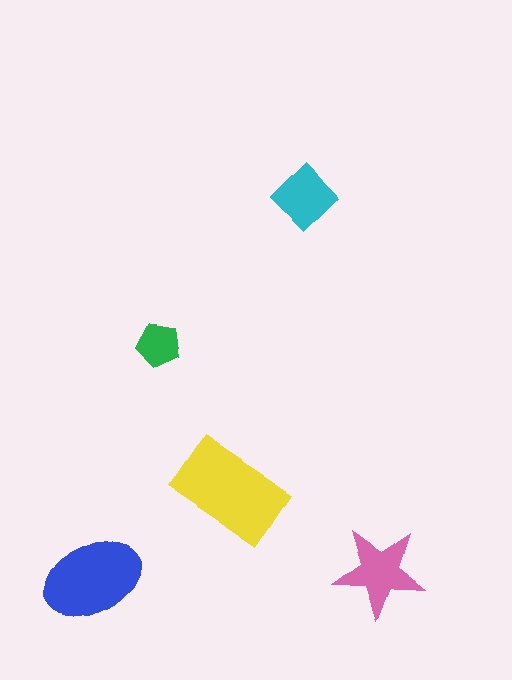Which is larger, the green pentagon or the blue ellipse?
The blue ellipse.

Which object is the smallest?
The green pentagon.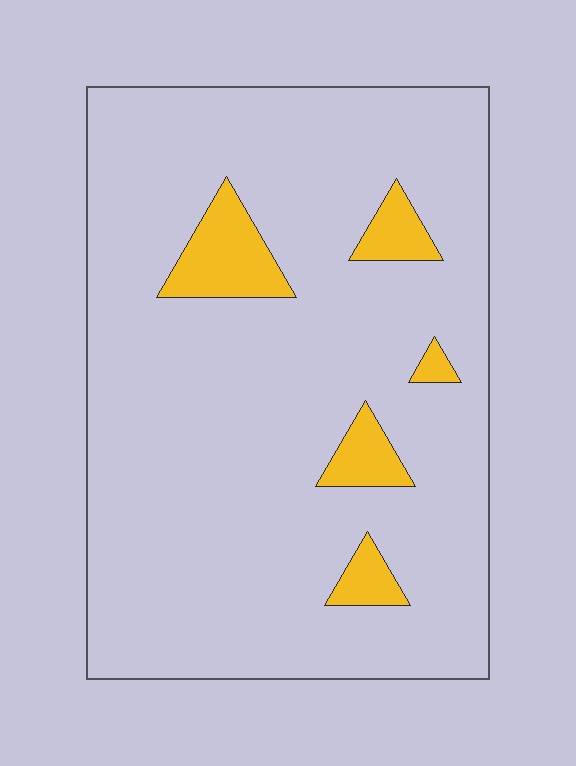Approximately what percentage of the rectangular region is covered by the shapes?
Approximately 10%.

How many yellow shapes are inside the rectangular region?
5.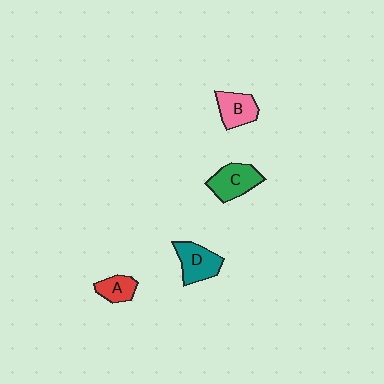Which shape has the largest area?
Shape C (green).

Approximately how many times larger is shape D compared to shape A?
Approximately 1.6 times.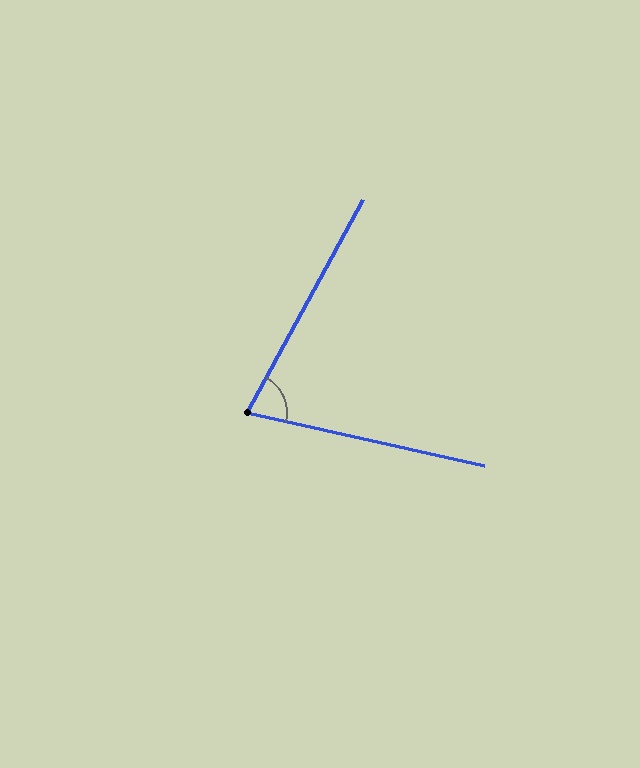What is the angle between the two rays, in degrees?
Approximately 74 degrees.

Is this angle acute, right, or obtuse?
It is acute.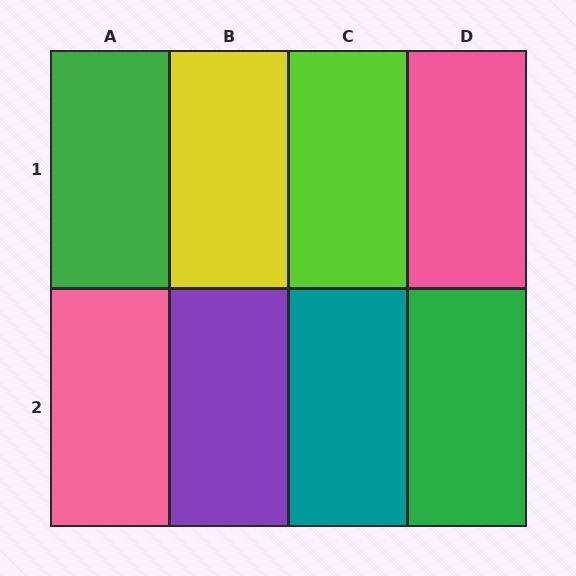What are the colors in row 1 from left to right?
Green, yellow, lime, pink.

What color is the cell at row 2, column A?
Pink.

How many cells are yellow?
1 cell is yellow.